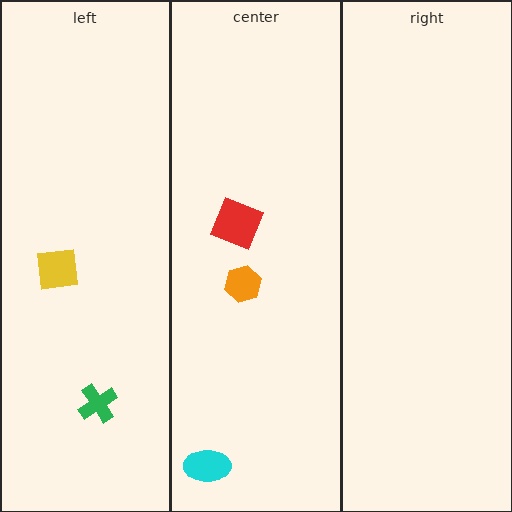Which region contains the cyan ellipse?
The center region.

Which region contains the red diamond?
The center region.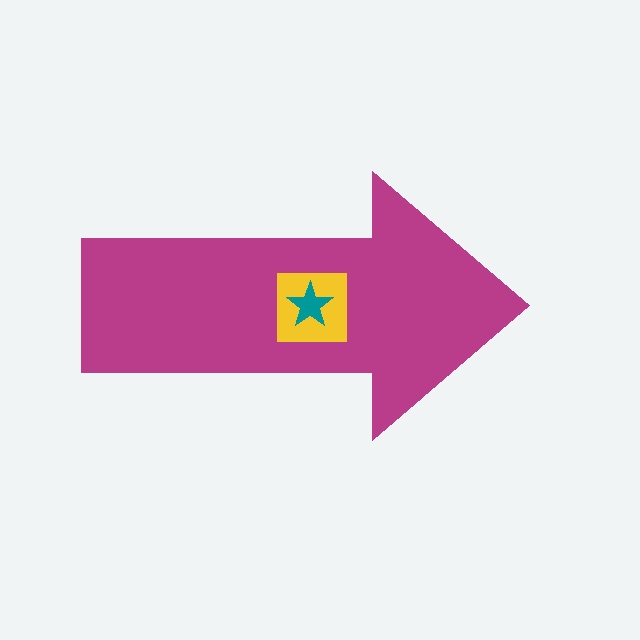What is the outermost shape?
The magenta arrow.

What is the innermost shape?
The teal star.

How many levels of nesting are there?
3.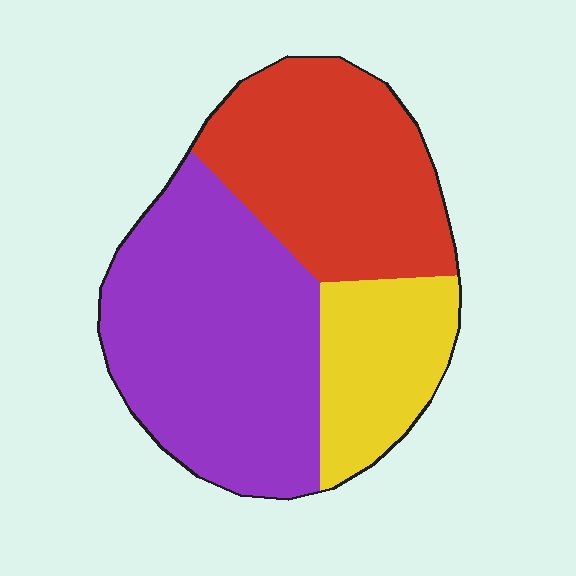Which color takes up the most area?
Purple, at roughly 45%.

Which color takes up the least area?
Yellow, at roughly 20%.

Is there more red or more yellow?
Red.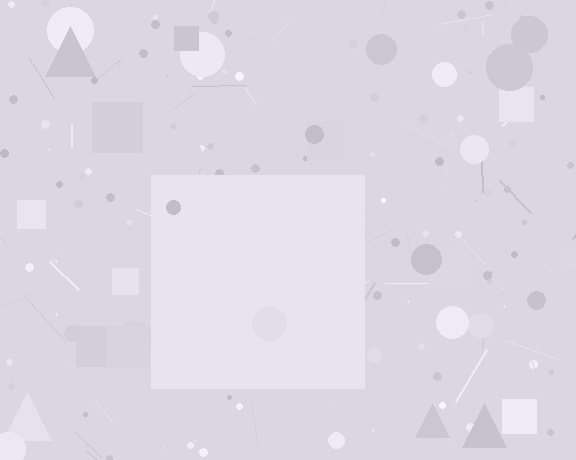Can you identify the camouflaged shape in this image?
The camouflaged shape is a square.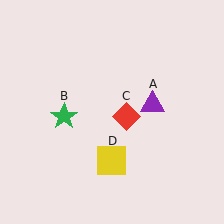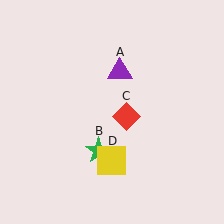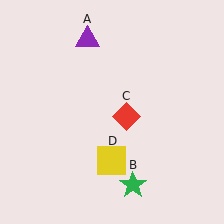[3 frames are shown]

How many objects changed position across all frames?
2 objects changed position: purple triangle (object A), green star (object B).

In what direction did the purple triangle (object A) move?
The purple triangle (object A) moved up and to the left.